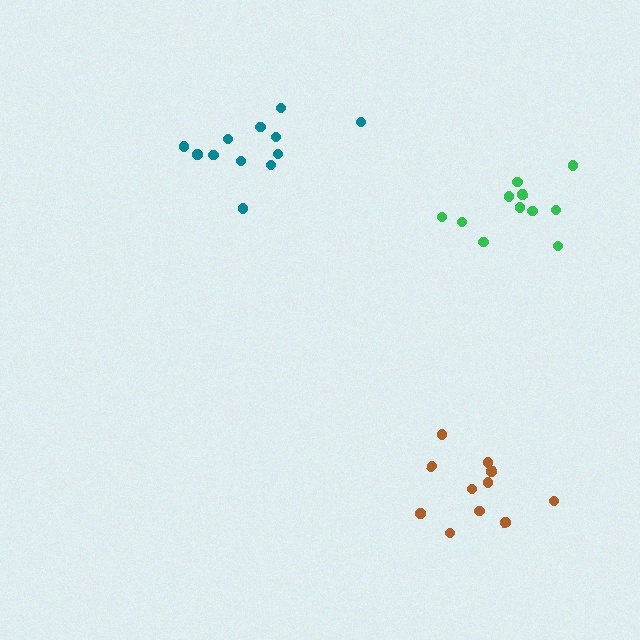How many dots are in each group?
Group 1: 11 dots, Group 2: 11 dots, Group 3: 12 dots (34 total).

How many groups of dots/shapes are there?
There are 3 groups.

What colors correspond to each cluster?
The clusters are colored: brown, green, teal.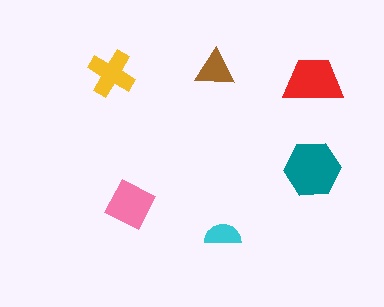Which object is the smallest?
The cyan semicircle.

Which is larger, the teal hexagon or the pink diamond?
The teal hexagon.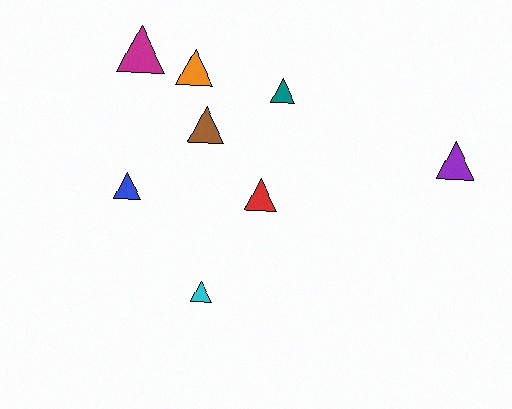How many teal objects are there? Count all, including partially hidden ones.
There is 1 teal object.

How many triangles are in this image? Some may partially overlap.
There are 8 triangles.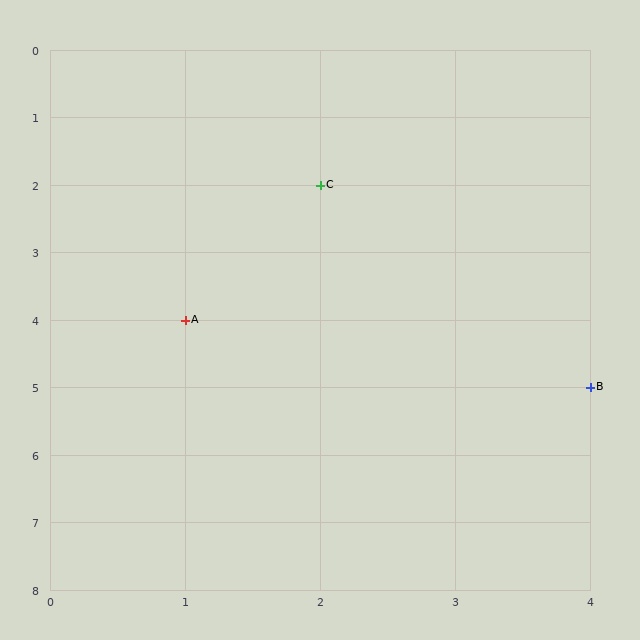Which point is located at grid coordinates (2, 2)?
Point C is at (2, 2).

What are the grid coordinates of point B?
Point B is at grid coordinates (4, 5).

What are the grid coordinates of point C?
Point C is at grid coordinates (2, 2).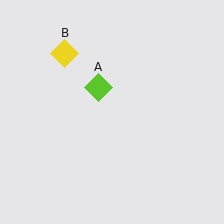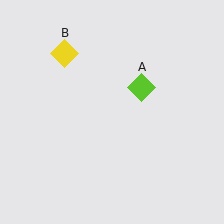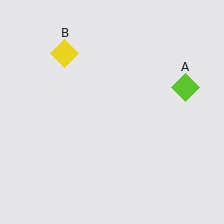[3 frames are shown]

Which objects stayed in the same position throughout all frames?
Yellow diamond (object B) remained stationary.